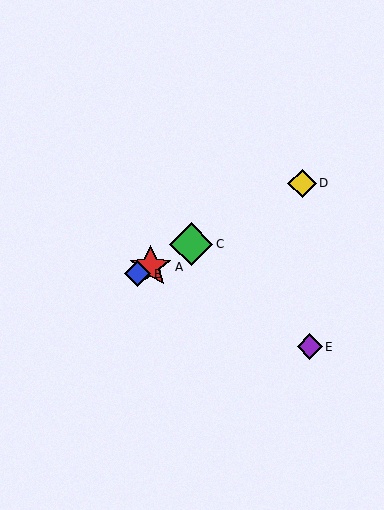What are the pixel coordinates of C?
Object C is at (191, 244).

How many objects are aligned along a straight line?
4 objects (A, B, C, D) are aligned along a straight line.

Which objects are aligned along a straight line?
Objects A, B, C, D are aligned along a straight line.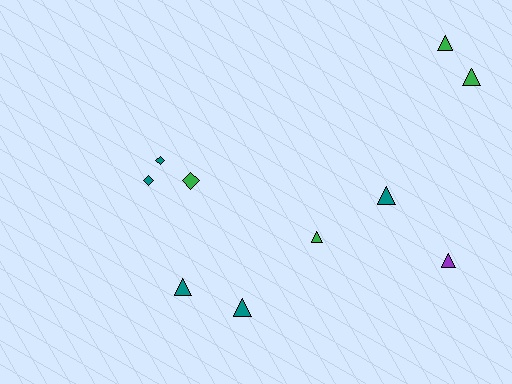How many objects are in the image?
There are 10 objects.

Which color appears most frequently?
Teal, with 5 objects.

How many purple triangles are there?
There is 1 purple triangle.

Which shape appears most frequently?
Triangle, with 7 objects.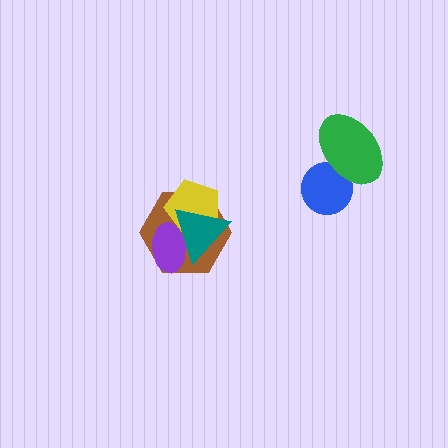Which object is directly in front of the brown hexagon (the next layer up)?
The purple ellipse is directly in front of the brown hexagon.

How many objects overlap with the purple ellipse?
3 objects overlap with the purple ellipse.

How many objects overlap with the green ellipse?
1 object overlaps with the green ellipse.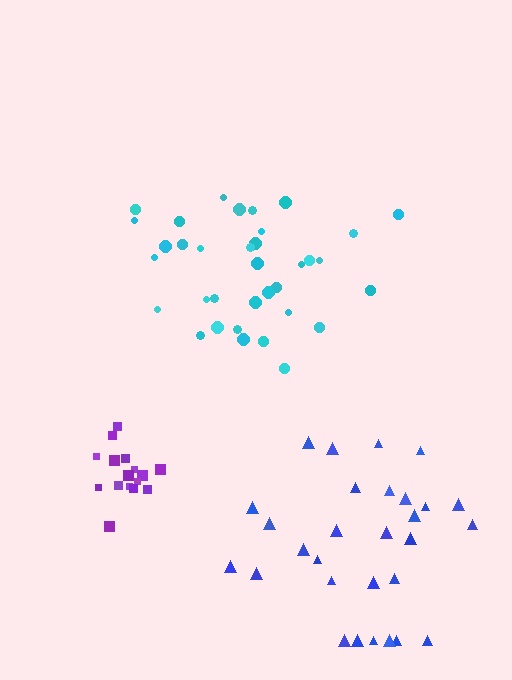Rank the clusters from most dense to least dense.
purple, cyan, blue.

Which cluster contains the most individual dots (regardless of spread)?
Cyan (35).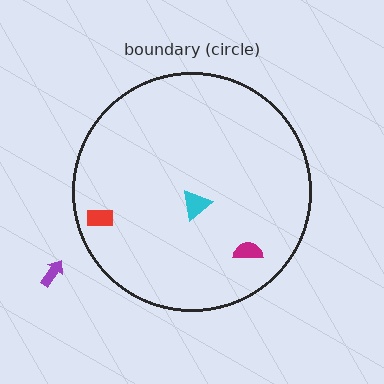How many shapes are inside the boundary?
3 inside, 1 outside.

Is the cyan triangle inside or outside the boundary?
Inside.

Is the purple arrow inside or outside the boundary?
Outside.